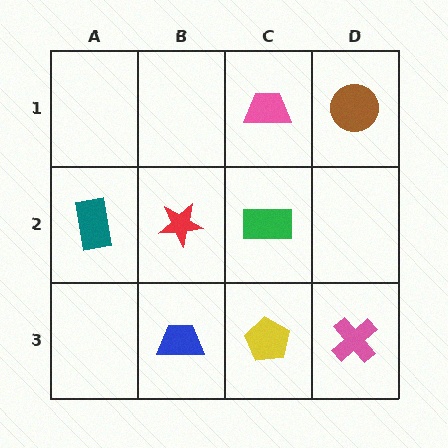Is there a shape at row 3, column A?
No, that cell is empty.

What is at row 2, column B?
A red star.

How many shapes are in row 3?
3 shapes.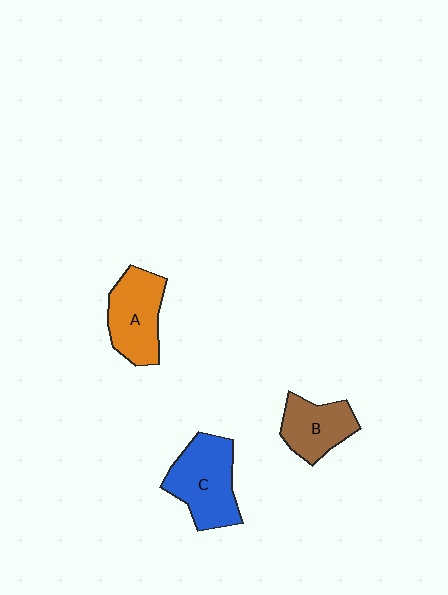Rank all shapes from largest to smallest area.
From largest to smallest: C (blue), A (orange), B (brown).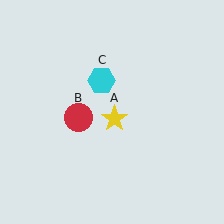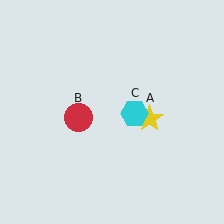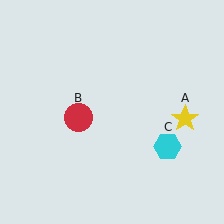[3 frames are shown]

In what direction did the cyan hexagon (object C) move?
The cyan hexagon (object C) moved down and to the right.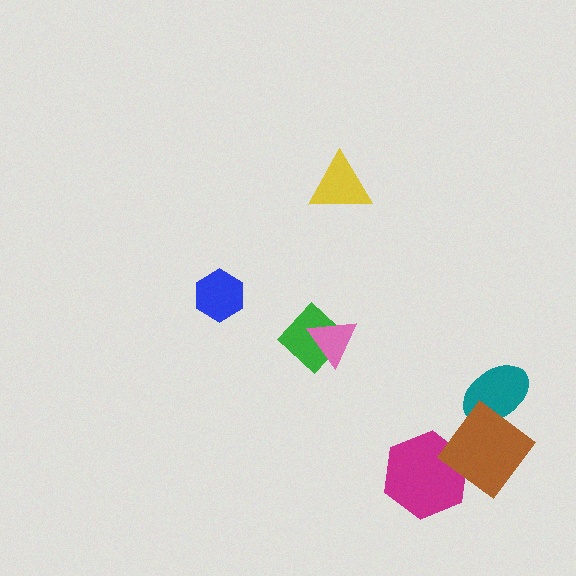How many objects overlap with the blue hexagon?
0 objects overlap with the blue hexagon.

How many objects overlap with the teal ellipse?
1 object overlaps with the teal ellipse.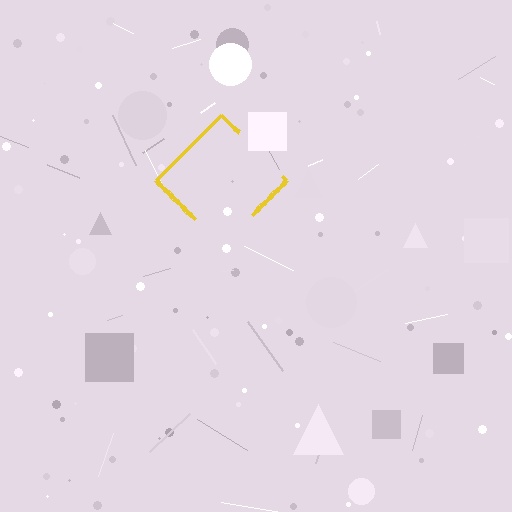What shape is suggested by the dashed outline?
The dashed outline suggests a diamond.